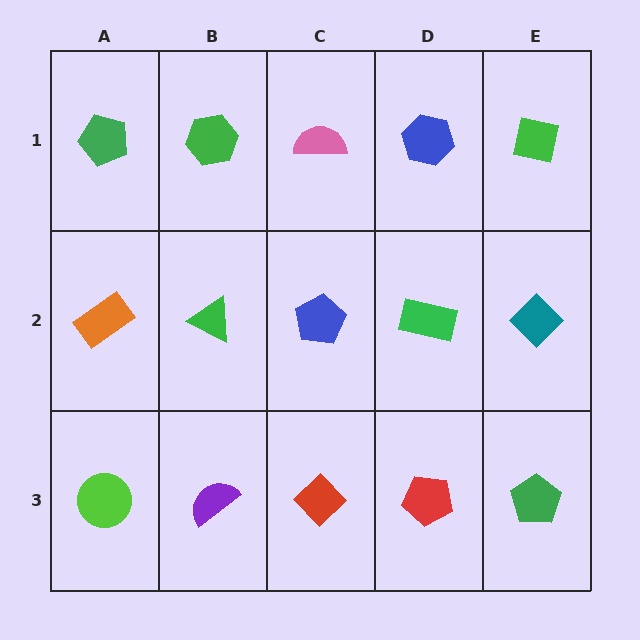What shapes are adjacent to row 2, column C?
A pink semicircle (row 1, column C), a red diamond (row 3, column C), a green triangle (row 2, column B), a green rectangle (row 2, column D).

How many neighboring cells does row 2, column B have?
4.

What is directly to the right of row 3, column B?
A red diamond.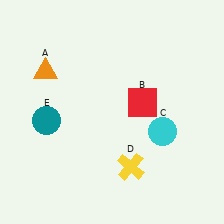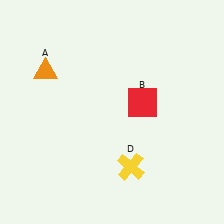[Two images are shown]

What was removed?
The cyan circle (C), the teal circle (E) were removed in Image 2.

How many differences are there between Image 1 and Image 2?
There are 2 differences between the two images.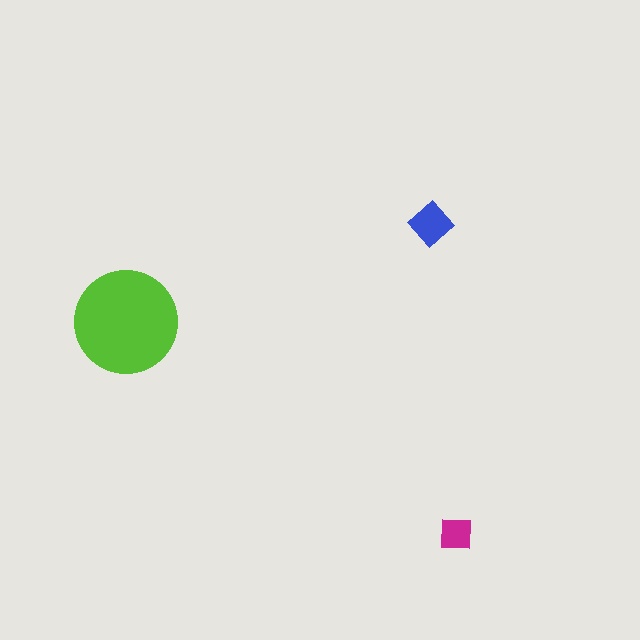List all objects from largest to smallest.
The lime circle, the blue diamond, the magenta square.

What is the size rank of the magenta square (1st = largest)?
3rd.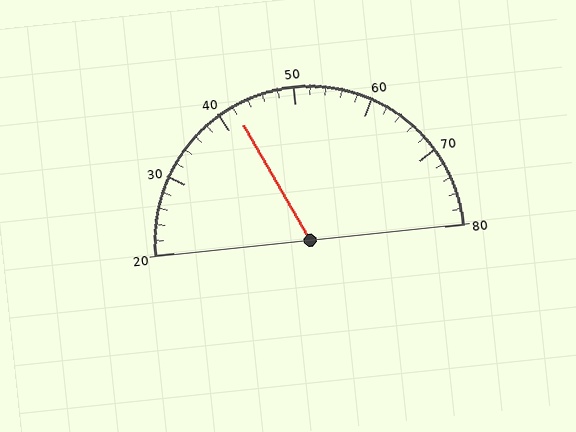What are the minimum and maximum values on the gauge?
The gauge ranges from 20 to 80.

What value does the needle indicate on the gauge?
The needle indicates approximately 42.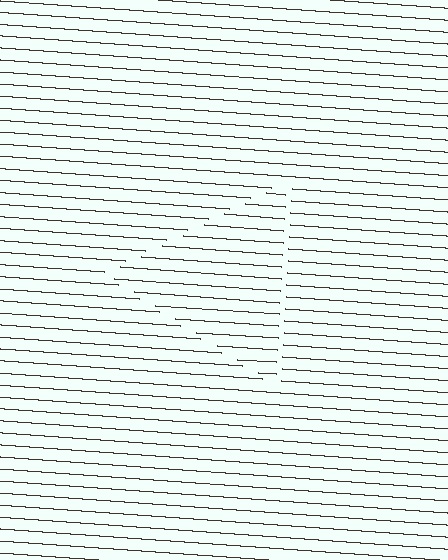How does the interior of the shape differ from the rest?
The interior of the shape contains the same grating, shifted by half a period — the contour is defined by the phase discontinuity where line-ends from the inner and outer gratings abut.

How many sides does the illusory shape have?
3 sides — the line-ends trace a triangle.